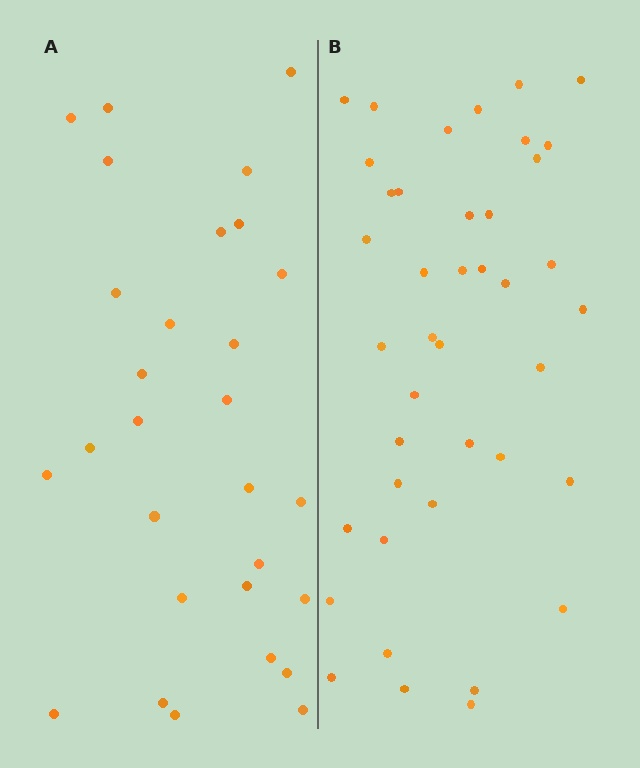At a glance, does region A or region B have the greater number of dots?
Region B (the right region) has more dots.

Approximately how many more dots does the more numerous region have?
Region B has roughly 12 or so more dots than region A.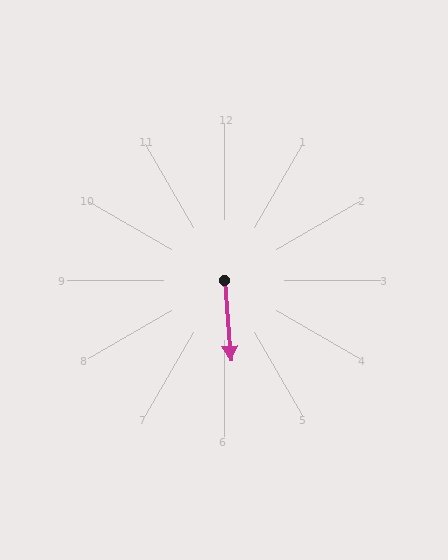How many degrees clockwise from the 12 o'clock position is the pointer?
Approximately 175 degrees.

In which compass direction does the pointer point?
South.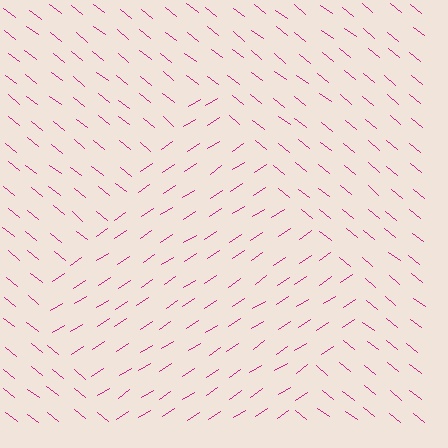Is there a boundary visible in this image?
Yes, there is a texture boundary formed by a change in line orientation.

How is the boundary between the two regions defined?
The boundary is defined purely by a change in line orientation (approximately 72 degrees difference). All lines are the same color and thickness.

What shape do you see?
I see a diamond.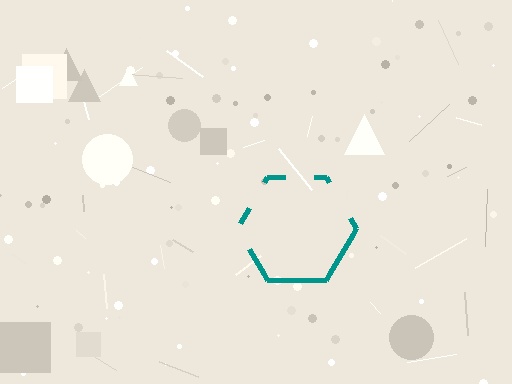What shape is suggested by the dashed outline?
The dashed outline suggests a hexagon.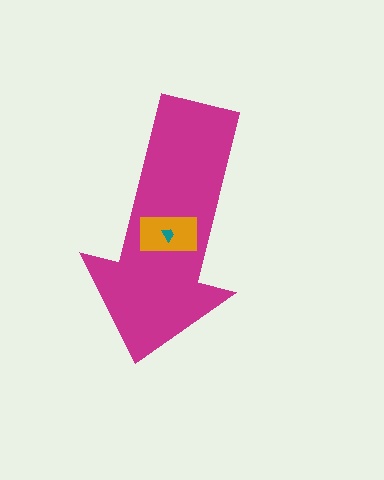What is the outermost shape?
The magenta arrow.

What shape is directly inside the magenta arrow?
The orange rectangle.